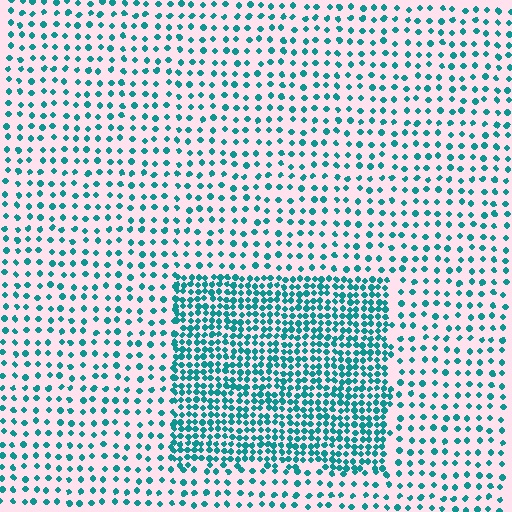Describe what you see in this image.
The image contains small teal elements arranged at two different densities. A rectangle-shaped region is visible where the elements are more densely packed than the surrounding area.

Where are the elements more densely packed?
The elements are more densely packed inside the rectangle boundary.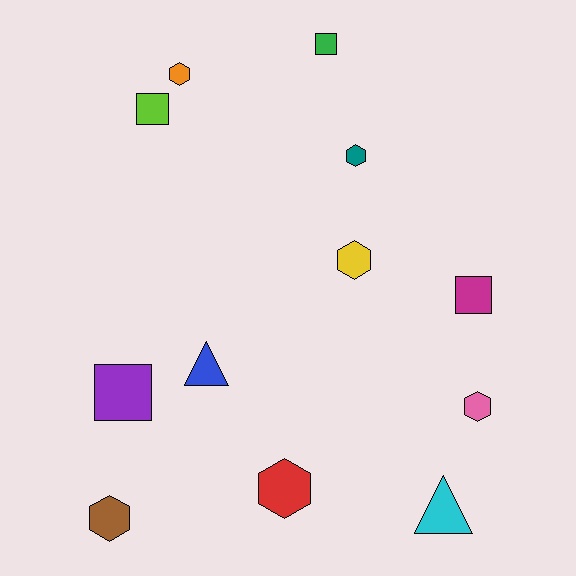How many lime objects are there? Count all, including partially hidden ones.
There is 1 lime object.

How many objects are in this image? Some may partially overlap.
There are 12 objects.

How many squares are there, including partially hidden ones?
There are 4 squares.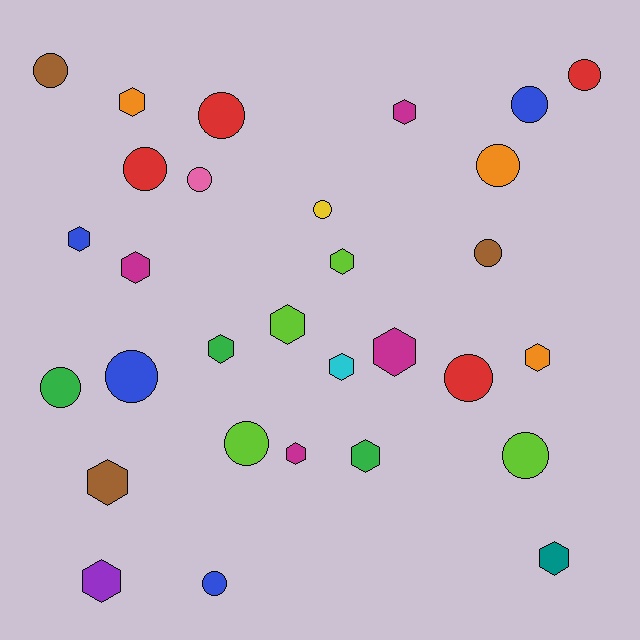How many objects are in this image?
There are 30 objects.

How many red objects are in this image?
There are 4 red objects.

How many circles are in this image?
There are 15 circles.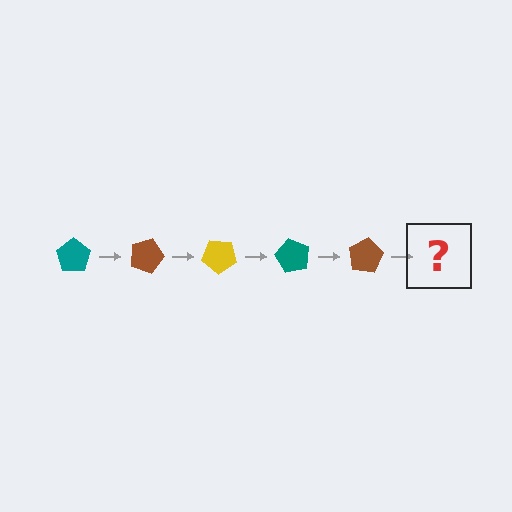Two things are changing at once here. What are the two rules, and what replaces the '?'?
The two rules are that it rotates 20 degrees each step and the color cycles through teal, brown, and yellow. The '?' should be a yellow pentagon, rotated 100 degrees from the start.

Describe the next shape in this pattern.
It should be a yellow pentagon, rotated 100 degrees from the start.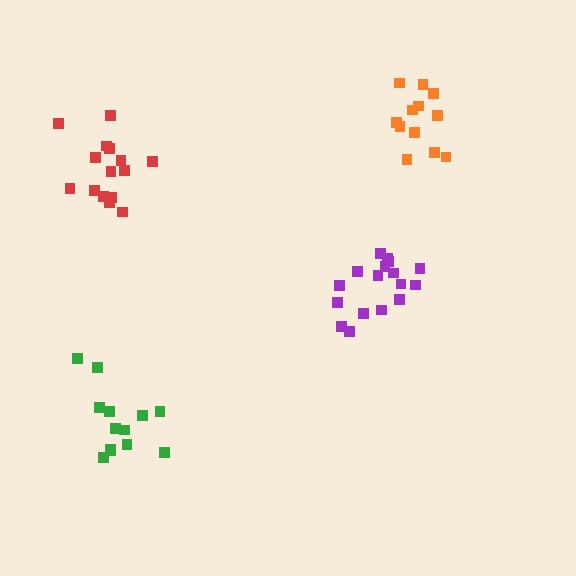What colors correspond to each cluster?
The clusters are colored: purple, orange, red, green.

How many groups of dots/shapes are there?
There are 4 groups.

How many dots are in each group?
Group 1: 17 dots, Group 2: 12 dots, Group 3: 15 dots, Group 4: 13 dots (57 total).